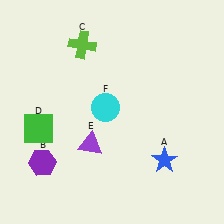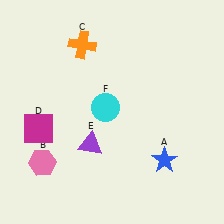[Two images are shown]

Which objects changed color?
B changed from purple to pink. C changed from lime to orange. D changed from green to magenta.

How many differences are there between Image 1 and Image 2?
There are 3 differences between the two images.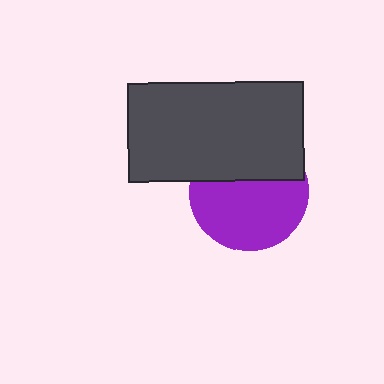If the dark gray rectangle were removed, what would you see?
You would see the complete purple circle.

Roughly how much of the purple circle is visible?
About half of it is visible (roughly 62%).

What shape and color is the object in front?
The object in front is a dark gray rectangle.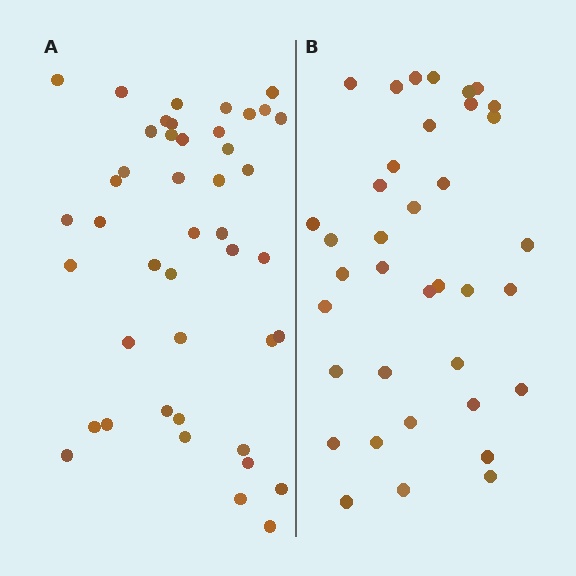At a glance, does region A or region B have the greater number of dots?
Region A (the left region) has more dots.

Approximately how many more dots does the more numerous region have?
Region A has roughly 8 or so more dots than region B.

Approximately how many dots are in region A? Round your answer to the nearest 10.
About 40 dots. (The exact count is 44, which rounds to 40.)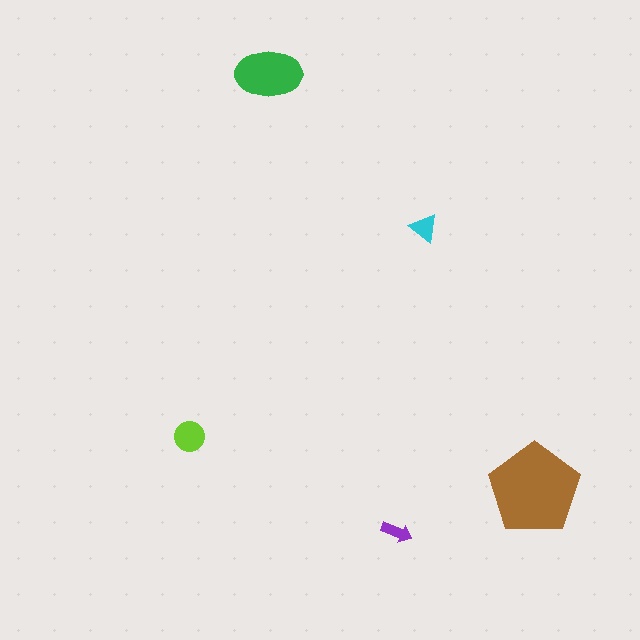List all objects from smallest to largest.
The purple arrow, the cyan triangle, the lime circle, the green ellipse, the brown pentagon.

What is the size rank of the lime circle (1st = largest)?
3rd.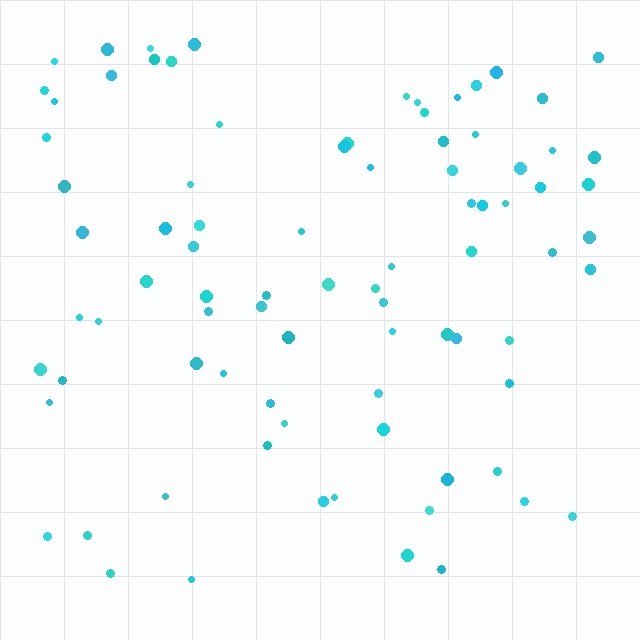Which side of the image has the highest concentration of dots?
The top.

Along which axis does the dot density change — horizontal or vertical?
Vertical.